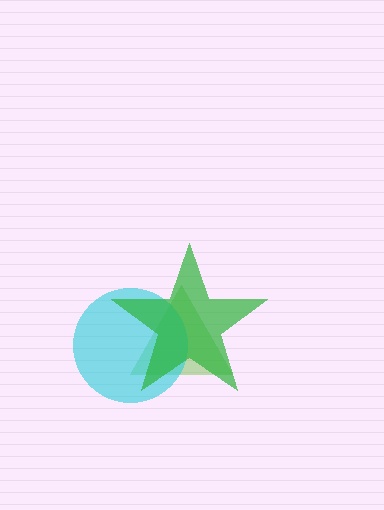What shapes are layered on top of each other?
The layered shapes are: a lime triangle, a cyan circle, a green star.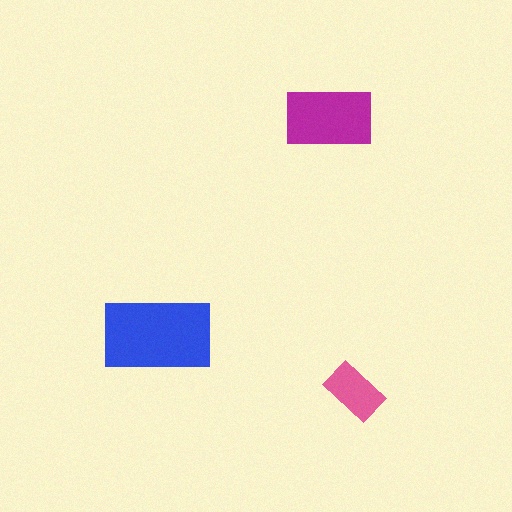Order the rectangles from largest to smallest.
the blue one, the magenta one, the pink one.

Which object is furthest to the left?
The blue rectangle is leftmost.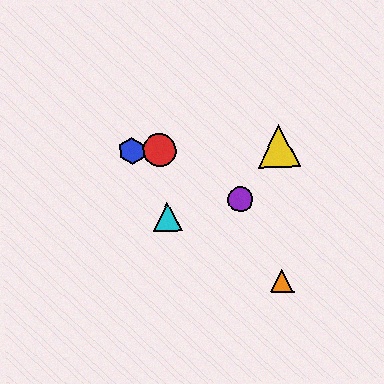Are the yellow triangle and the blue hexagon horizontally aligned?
Yes, both are at y≈146.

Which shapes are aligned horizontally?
The red circle, the blue hexagon, the green triangle, the yellow triangle are aligned horizontally.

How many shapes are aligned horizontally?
4 shapes (the red circle, the blue hexagon, the green triangle, the yellow triangle) are aligned horizontally.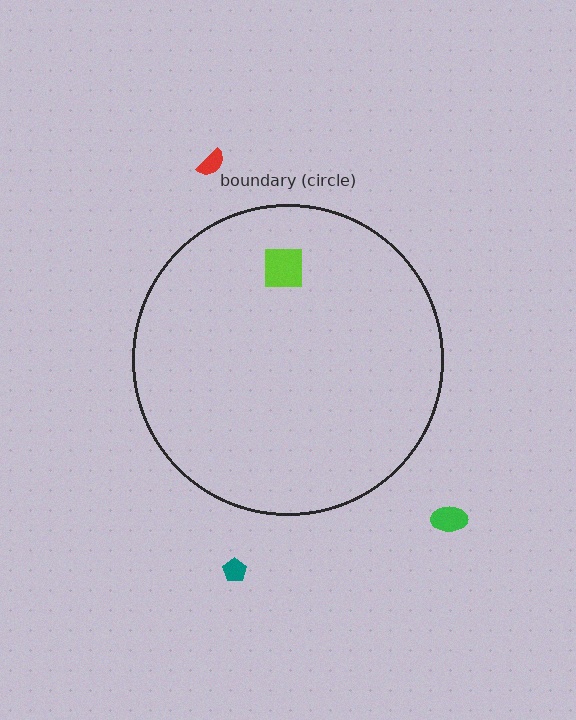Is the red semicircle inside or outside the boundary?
Outside.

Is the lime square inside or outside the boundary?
Inside.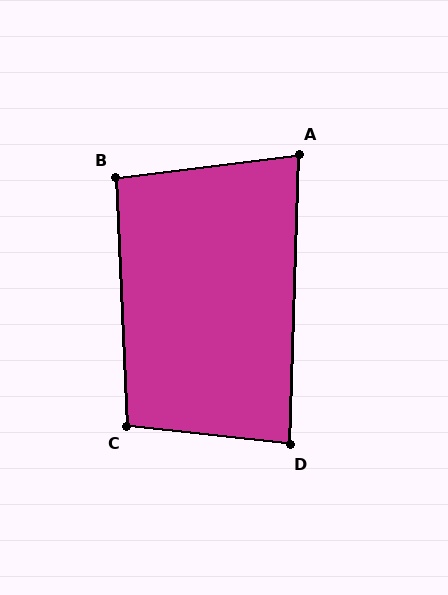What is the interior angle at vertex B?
Approximately 95 degrees (approximately right).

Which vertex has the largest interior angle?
C, at approximately 99 degrees.